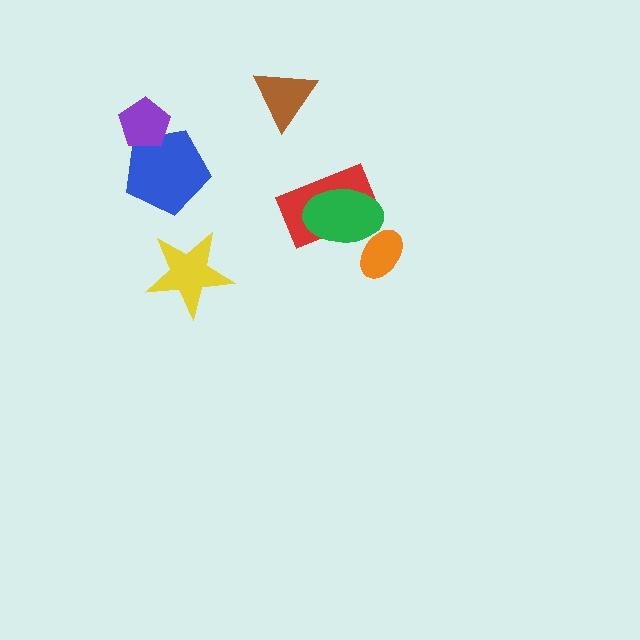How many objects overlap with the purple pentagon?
1 object overlaps with the purple pentagon.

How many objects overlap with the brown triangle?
0 objects overlap with the brown triangle.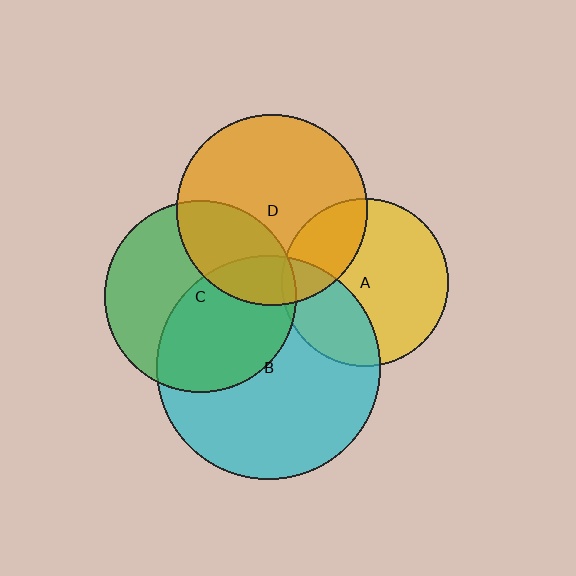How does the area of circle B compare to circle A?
Approximately 1.8 times.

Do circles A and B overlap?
Yes.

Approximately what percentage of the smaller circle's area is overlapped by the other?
Approximately 30%.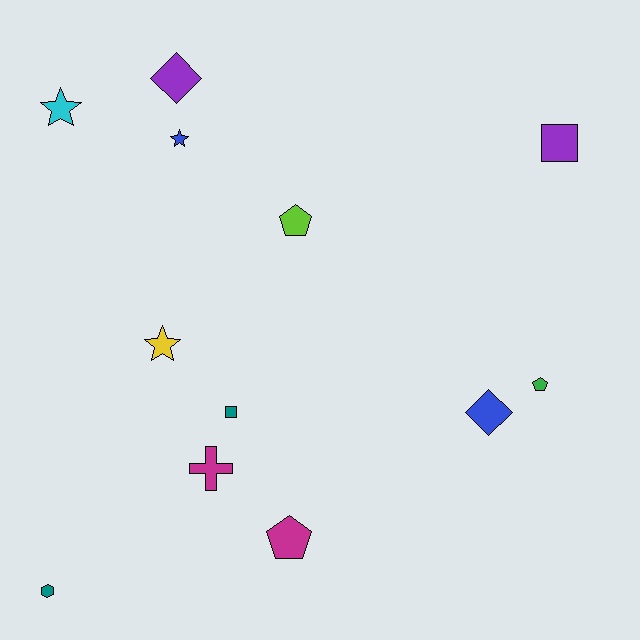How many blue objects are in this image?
There are 2 blue objects.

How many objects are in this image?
There are 12 objects.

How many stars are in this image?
There are 3 stars.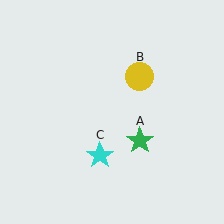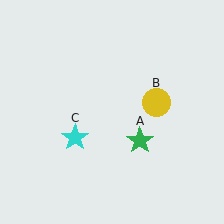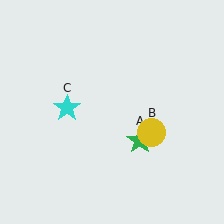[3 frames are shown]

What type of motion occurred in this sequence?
The yellow circle (object B), cyan star (object C) rotated clockwise around the center of the scene.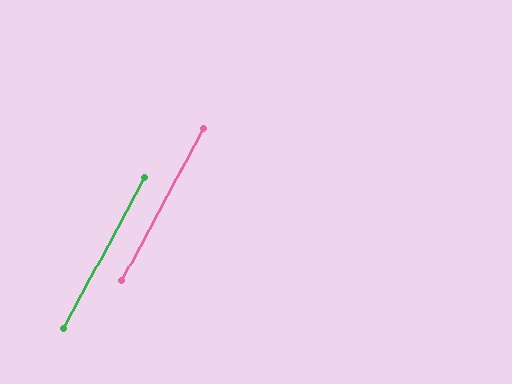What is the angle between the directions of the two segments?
Approximately 0 degrees.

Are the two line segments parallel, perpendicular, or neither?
Parallel — their directions differ by only 0.4°.